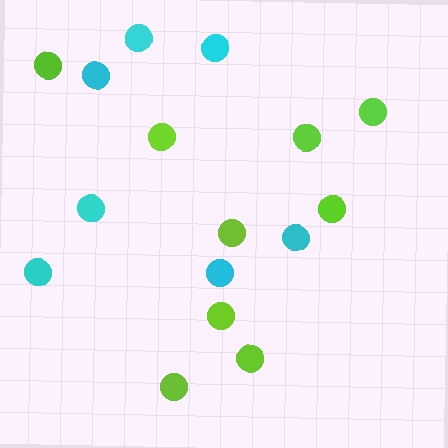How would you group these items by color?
There are 2 groups: one group of lime circles (9) and one group of cyan circles (7).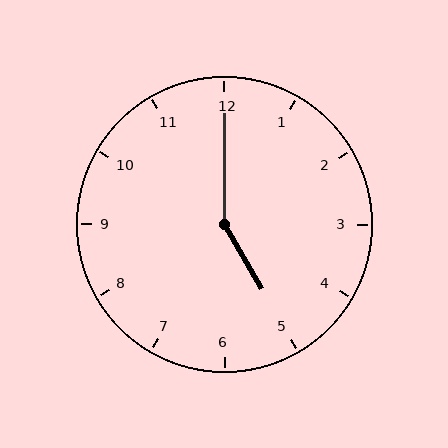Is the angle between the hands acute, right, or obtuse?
It is obtuse.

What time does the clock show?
5:00.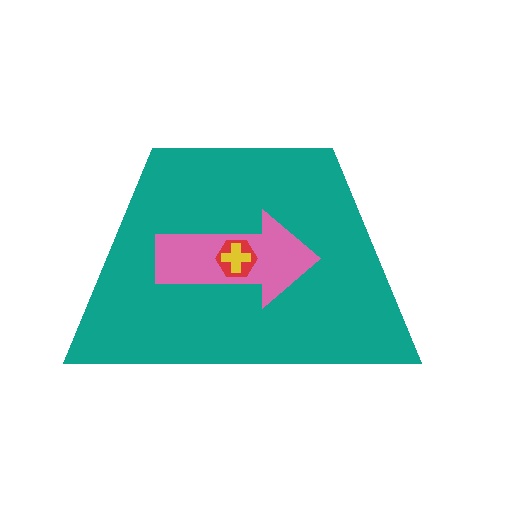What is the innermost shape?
The yellow cross.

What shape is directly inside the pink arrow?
The red hexagon.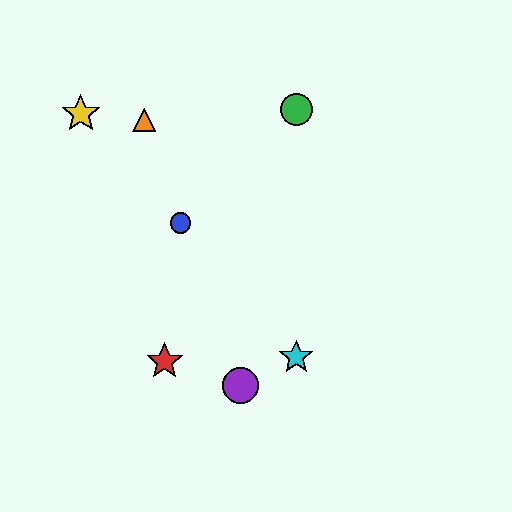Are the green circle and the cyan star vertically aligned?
Yes, both are at x≈296.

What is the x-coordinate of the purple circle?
The purple circle is at x≈240.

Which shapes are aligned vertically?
The green circle, the cyan star are aligned vertically.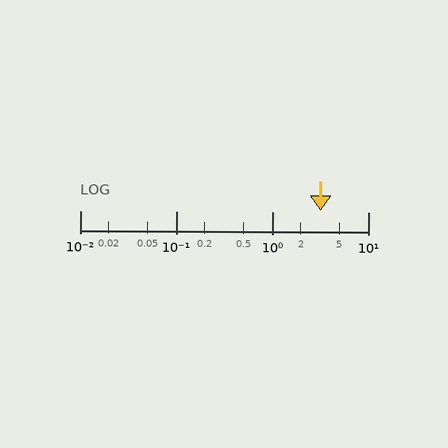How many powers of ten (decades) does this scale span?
The scale spans 3 decades, from 0.01 to 10.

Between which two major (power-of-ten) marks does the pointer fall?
The pointer is between 1 and 10.